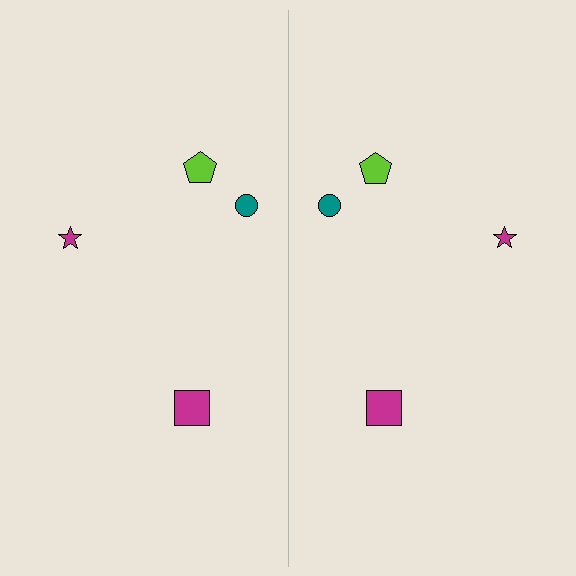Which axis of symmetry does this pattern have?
The pattern has a vertical axis of symmetry running through the center of the image.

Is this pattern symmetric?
Yes, this pattern has bilateral (reflection) symmetry.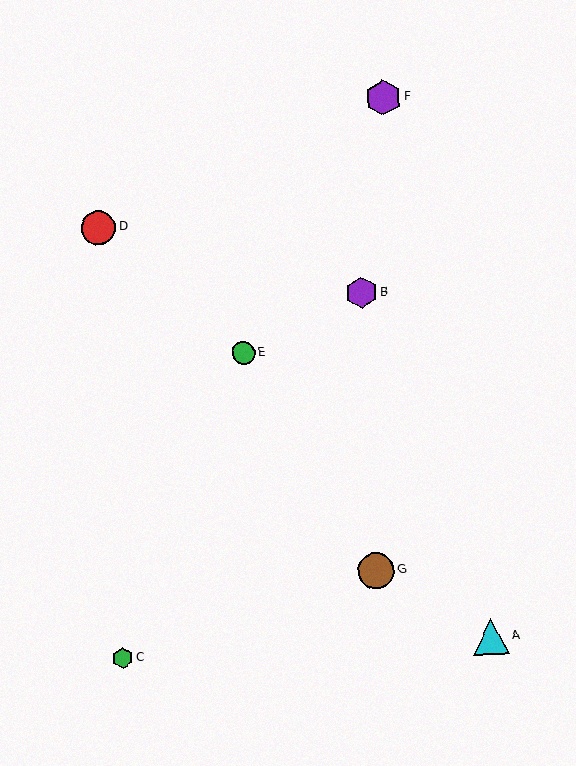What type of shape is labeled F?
Shape F is a purple hexagon.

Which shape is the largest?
The brown circle (labeled G) is the largest.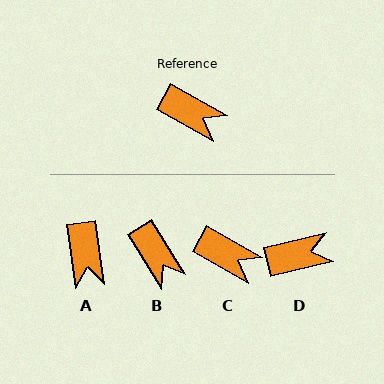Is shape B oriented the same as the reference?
No, it is off by about 29 degrees.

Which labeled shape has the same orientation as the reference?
C.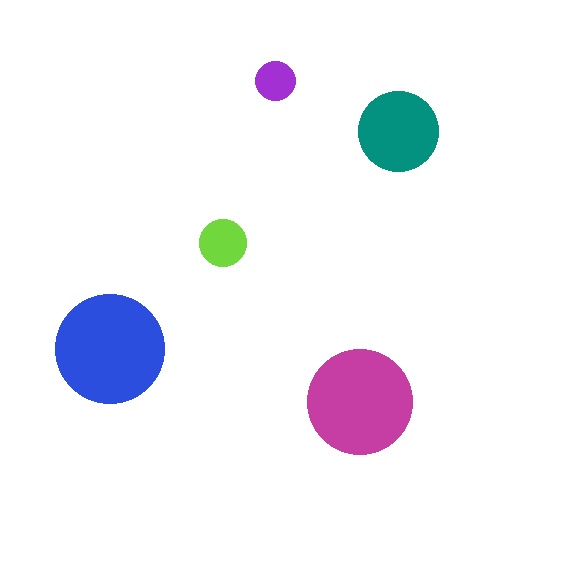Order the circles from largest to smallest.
the blue one, the magenta one, the teal one, the lime one, the purple one.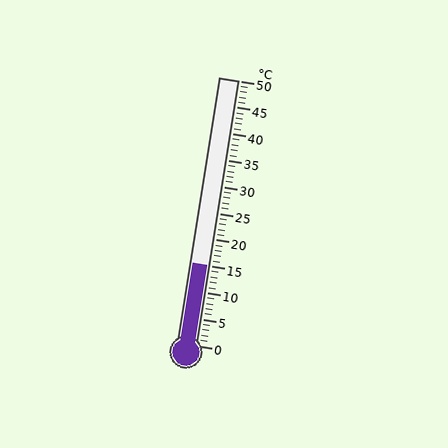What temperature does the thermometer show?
The thermometer shows approximately 15°C.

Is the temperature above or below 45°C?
The temperature is below 45°C.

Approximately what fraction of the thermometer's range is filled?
The thermometer is filled to approximately 30% of its range.